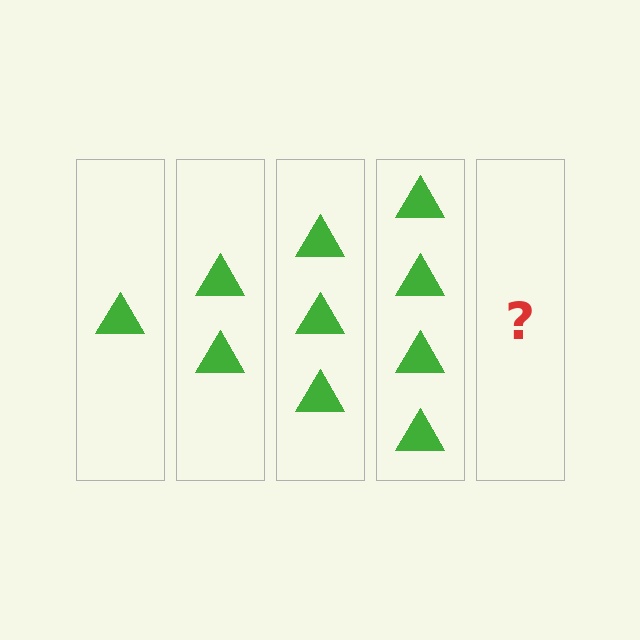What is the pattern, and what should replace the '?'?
The pattern is that each step adds one more triangle. The '?' should be 5 triangles.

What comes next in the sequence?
The next element should be 5 triangles.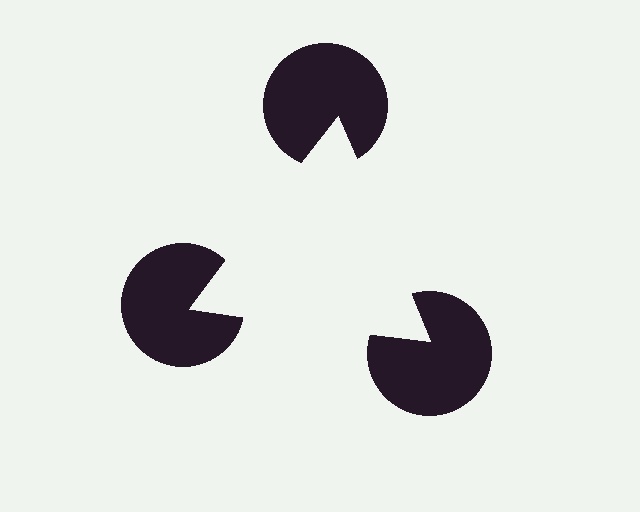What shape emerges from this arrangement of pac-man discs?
An illusory triangle — its edges are inferred from the aligned wedge cuts in the pac-man discs, not physically drawn.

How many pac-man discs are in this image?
There are 3 — one at each vertex of the illusory triangle.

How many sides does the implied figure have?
3 sides.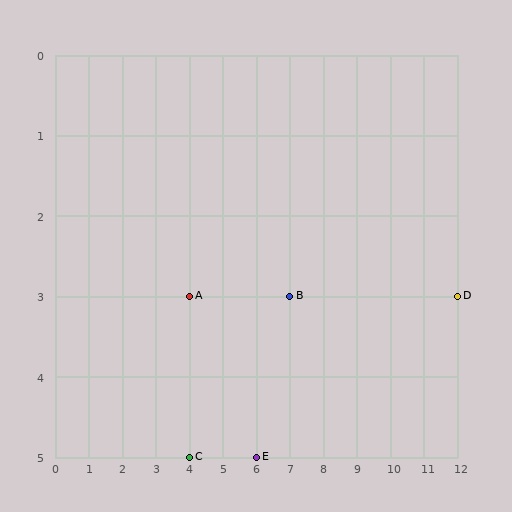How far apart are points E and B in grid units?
Points E and B are 1 column and 2 rows apart (about 2.2 grid units diagonally).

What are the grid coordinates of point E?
Point E is at grid coordinates (6, 5).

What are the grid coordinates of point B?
Point B is at grid coordinates (7, 3).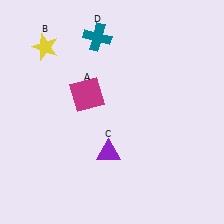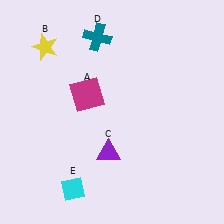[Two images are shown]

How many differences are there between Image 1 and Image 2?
There is 1 difference between the two images.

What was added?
A cyan diamond (E) was added in Image 2.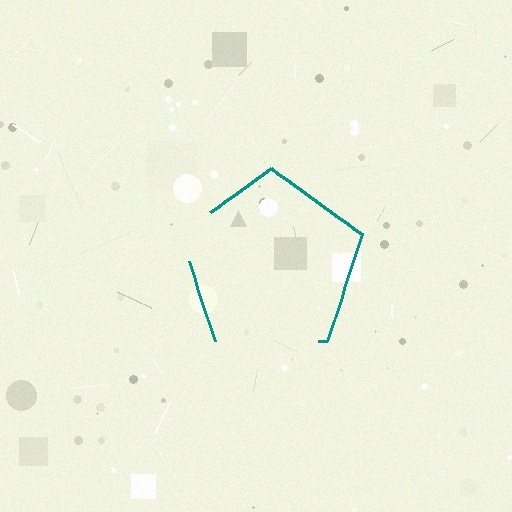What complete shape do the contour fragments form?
The contour fragments form a pentagon.